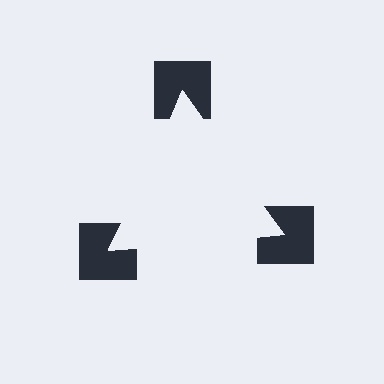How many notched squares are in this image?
There are 3 — one at each vertex of the illusory triangle.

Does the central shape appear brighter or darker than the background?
It typically appears slightly brighter than the background, even though no actual brightness change is drawn.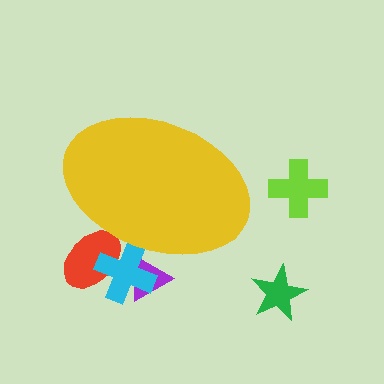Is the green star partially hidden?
No, the green star is fully visible.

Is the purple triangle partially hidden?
Yes, the purple triangle is partially hidden behind the yellow ellipse.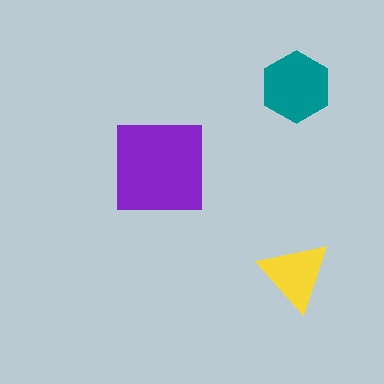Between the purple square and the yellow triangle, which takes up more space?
The purple square.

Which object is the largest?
The purple square.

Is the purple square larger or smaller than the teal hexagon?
Larger.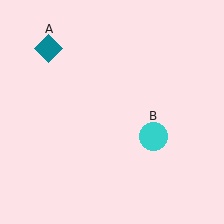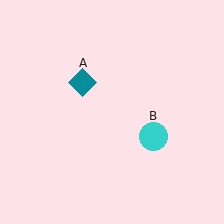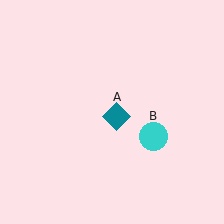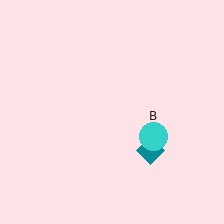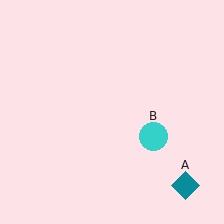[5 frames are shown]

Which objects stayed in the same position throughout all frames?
Cyan circle (object B) remained stationary.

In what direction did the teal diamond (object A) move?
The teal diamond (object A) moved down and to the right.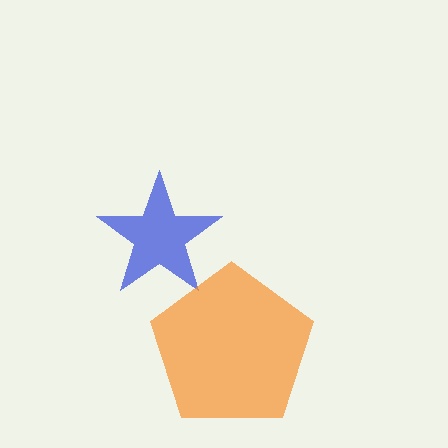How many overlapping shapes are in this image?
There are 2 overlapping shapes in the image.